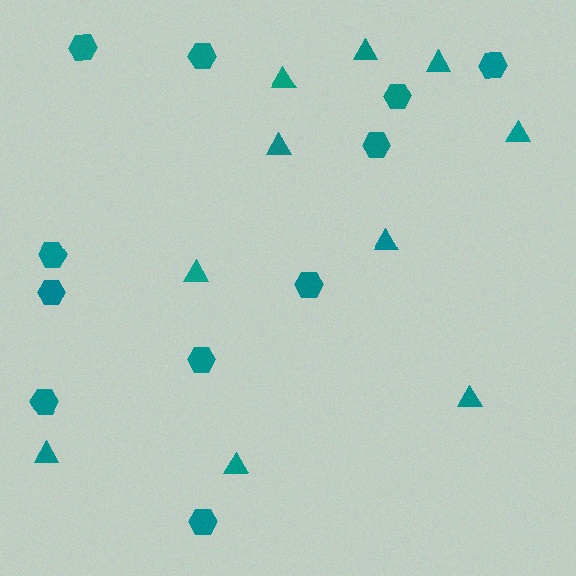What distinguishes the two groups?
There are 2 groups: one group of hexagons (11) and one group of triangles (10).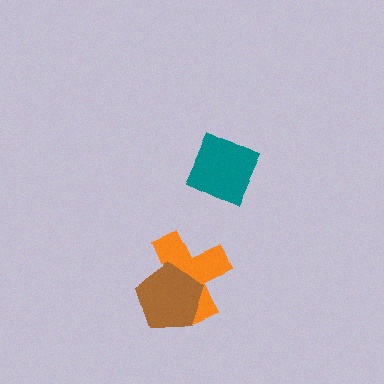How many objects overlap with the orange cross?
1 object overlaps with the orange cross.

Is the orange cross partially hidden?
Yes, it is partially covered by another shape.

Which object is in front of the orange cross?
The brown pentagon is in front of the orange cross.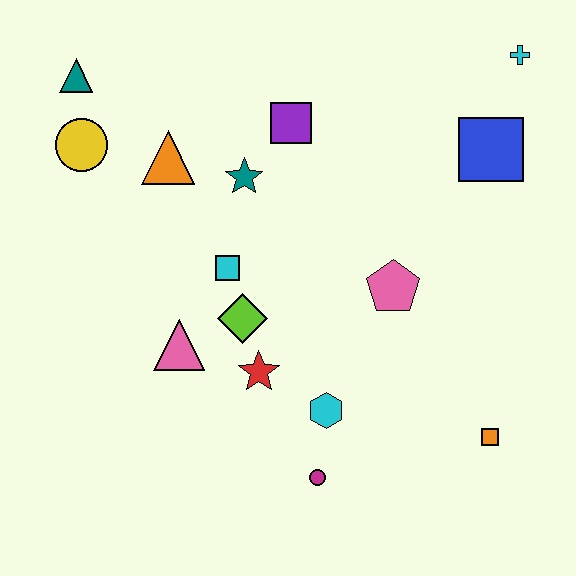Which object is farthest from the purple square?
The orange square is farthest from the purple square.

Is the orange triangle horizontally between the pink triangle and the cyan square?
No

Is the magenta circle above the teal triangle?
No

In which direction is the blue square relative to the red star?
The blue square is to the right of the red star.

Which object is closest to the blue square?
The cyan cross is closest to the blue square.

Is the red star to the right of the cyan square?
Yes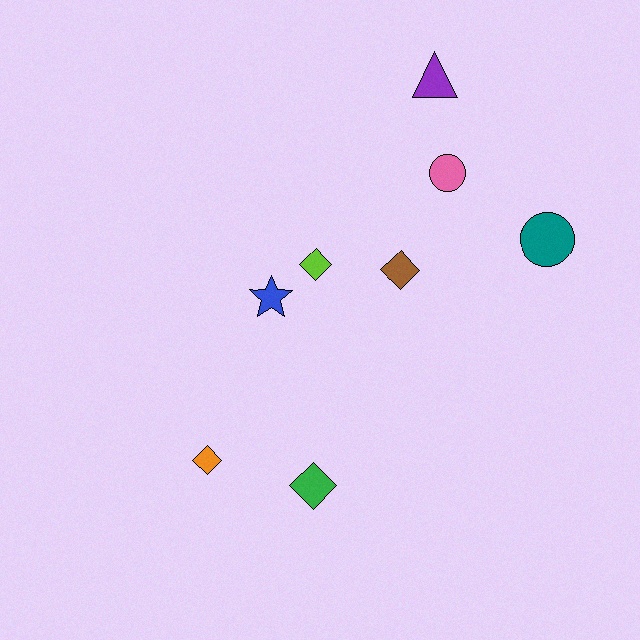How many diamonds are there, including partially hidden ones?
There are 4 diamonds.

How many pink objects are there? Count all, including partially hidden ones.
There is 1 pink object.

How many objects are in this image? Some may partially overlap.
There are 8 objects.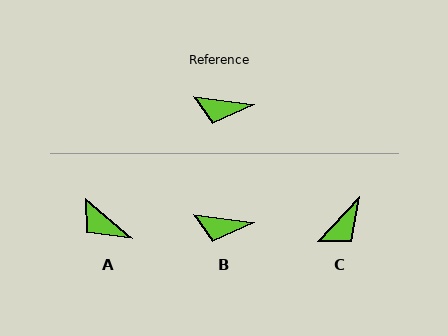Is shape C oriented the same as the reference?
No, it is off by about 54 degrees.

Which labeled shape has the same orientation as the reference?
B.